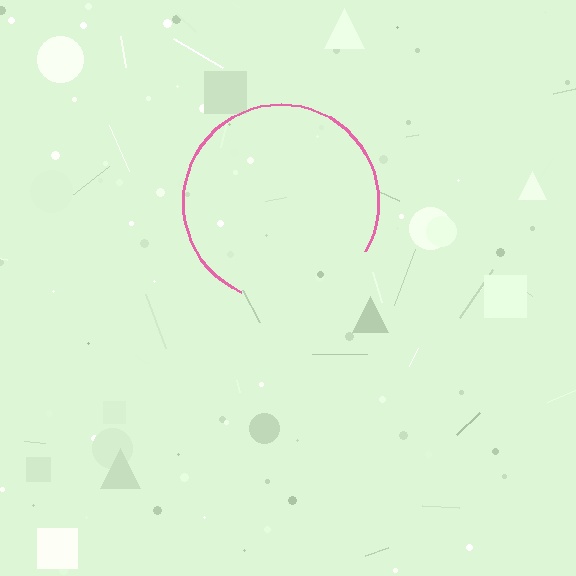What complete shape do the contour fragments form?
The contour fragments form a circle.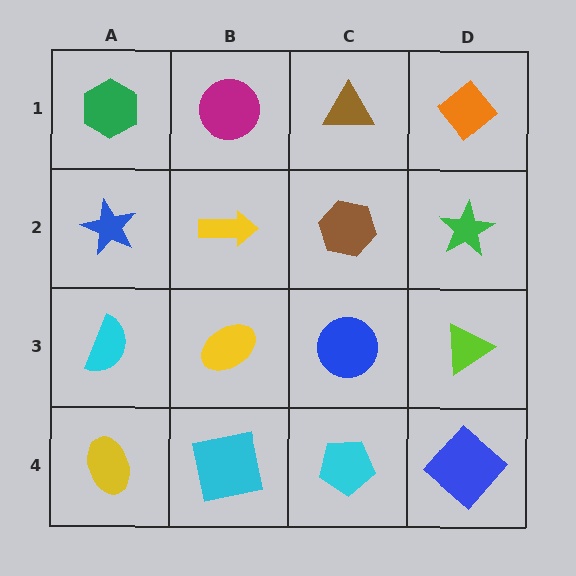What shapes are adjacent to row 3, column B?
A yellow arrow (row 2, column B), a cyan square (row 4, column B), a cyan semicircle (row 3, column A), a blue circle (row 3, column C).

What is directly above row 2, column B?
A magenta circle.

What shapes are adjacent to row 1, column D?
A green star (row 2, column D), a brown triangle (row 1, column C).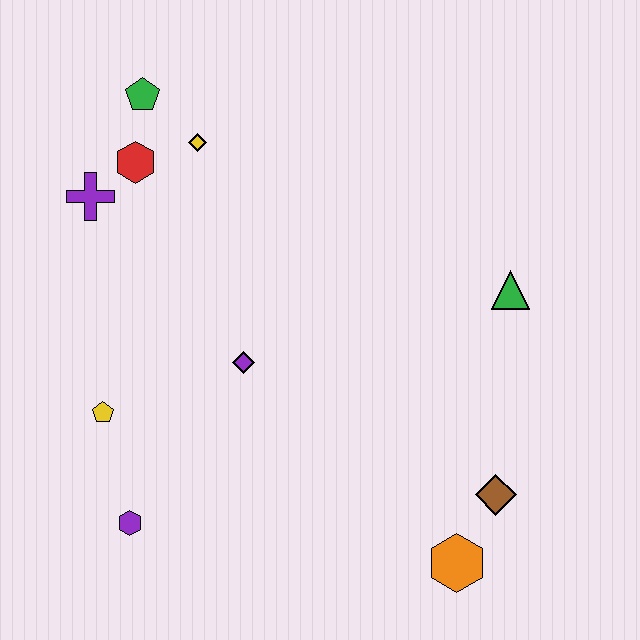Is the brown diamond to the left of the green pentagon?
No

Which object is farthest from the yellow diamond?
The orange hexagon is farthest from the yellow diamond.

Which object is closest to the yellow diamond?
The red hexagon is closest to the yellow diamond.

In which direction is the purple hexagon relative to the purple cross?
The purple hexagon is below the purple cross.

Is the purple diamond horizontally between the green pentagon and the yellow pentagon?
No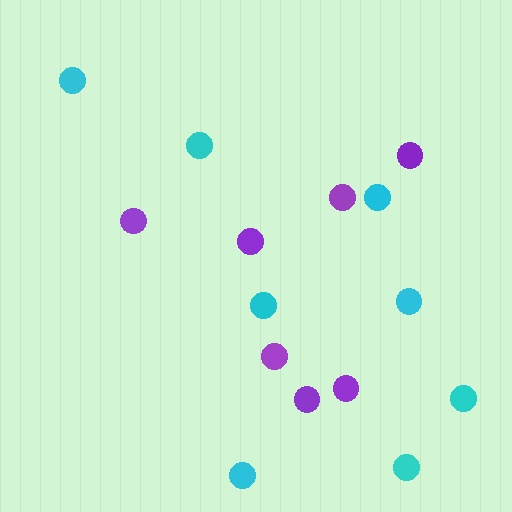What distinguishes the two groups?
There are 2 groups: one group of purple circles (7) and one group of cyan circles (8).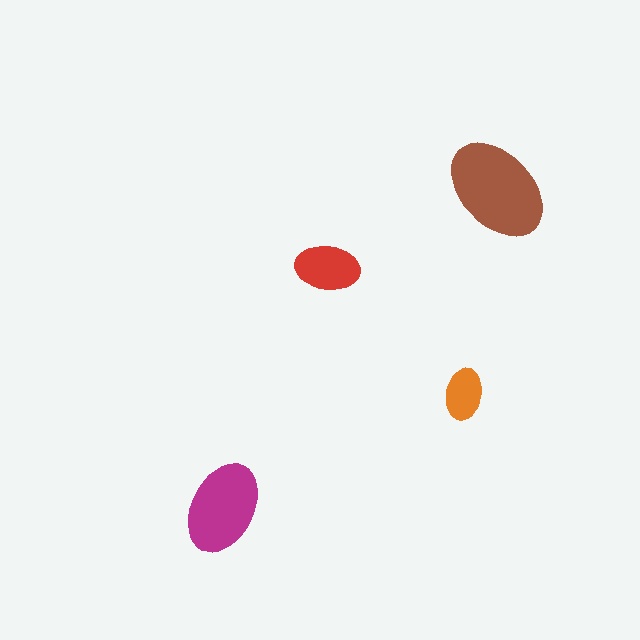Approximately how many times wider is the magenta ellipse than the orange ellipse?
About 2 times wider.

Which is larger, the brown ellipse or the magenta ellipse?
The brown one.